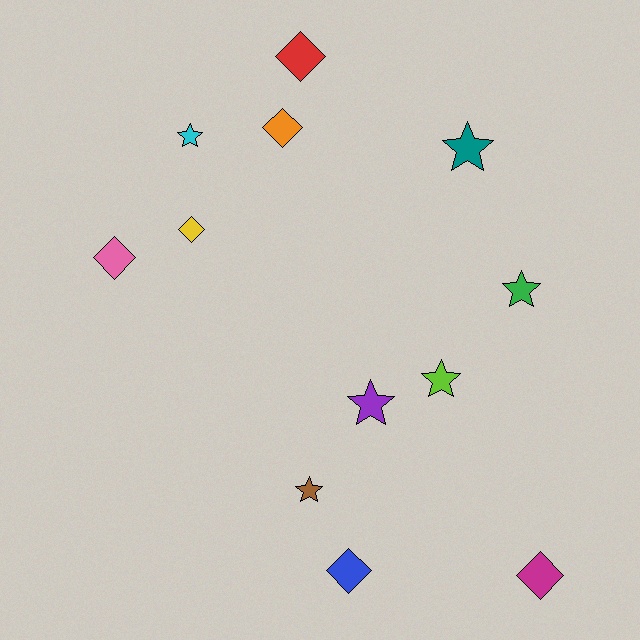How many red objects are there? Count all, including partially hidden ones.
There is 1 red object.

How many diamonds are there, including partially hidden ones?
There are 6 diamonds.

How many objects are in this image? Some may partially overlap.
There are 12 objects.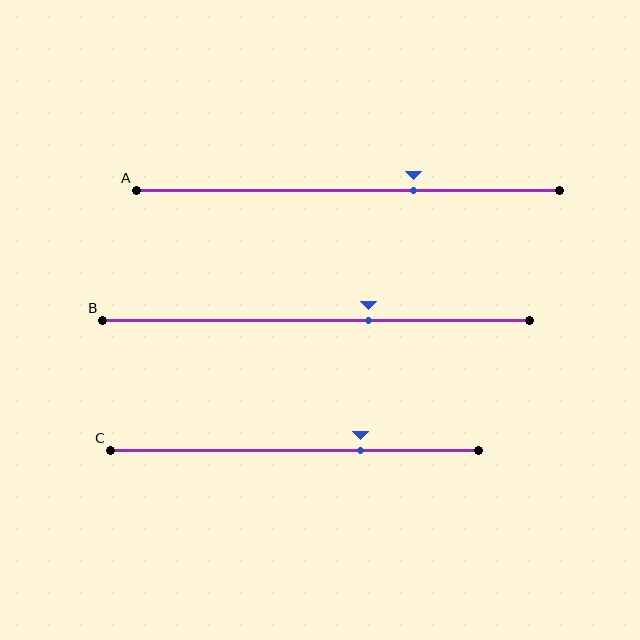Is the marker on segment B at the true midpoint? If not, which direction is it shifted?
No, the marker on segment B is shifted to the right by about 12% of the segment length.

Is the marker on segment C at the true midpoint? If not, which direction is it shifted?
No, the marker on segment C is shifted to the right by about 18% of the segment length.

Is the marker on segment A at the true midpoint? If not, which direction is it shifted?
No, the marker on segment A is shifted to the right by about 15% of the segment length.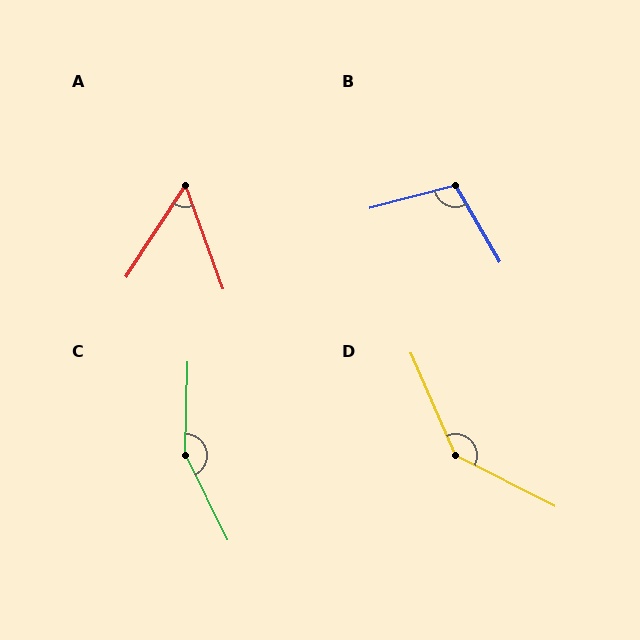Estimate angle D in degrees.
Approximately 140 degrees.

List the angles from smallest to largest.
A (53°), B (106°), D (140°), C (153°).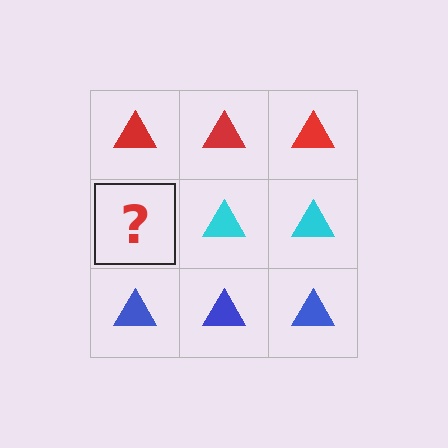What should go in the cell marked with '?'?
The missing cell should contain a cyan triangle.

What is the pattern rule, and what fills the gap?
The rule is that each row has a consistent color. The gap should be filled with a cyan triangle.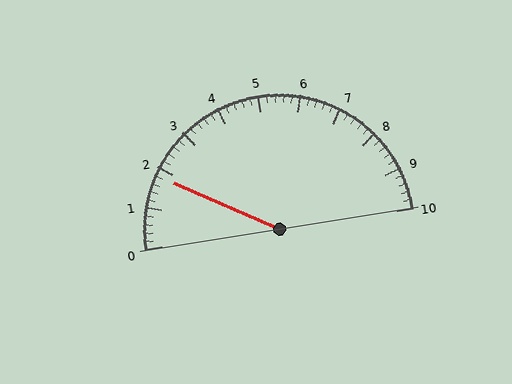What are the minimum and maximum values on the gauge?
The gauge ranges from 0 to 10.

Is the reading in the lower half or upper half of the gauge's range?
The reading is in the lower half of the range (0 to 10).